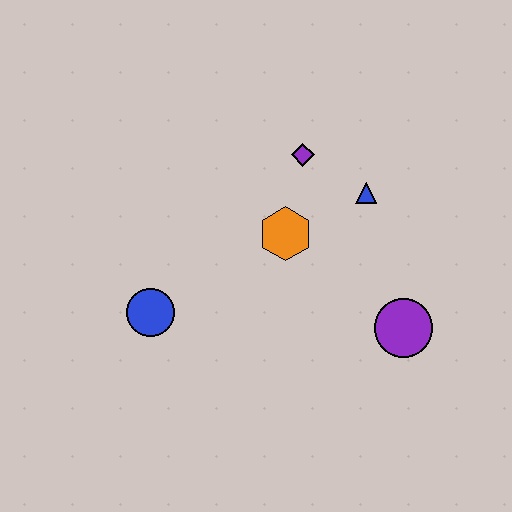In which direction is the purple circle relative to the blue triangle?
The purple circle is below the blue triangle.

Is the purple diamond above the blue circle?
Yes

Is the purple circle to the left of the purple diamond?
No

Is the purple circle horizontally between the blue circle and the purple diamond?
No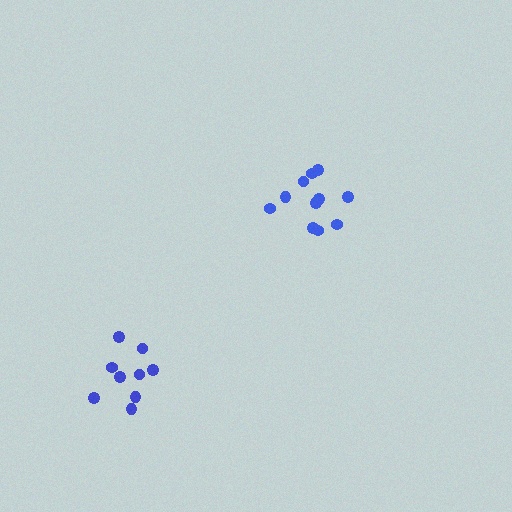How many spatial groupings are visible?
There are 2 spatial groupings.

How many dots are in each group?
Group 1: 11 dots, Group 2: 9 dots (20 total).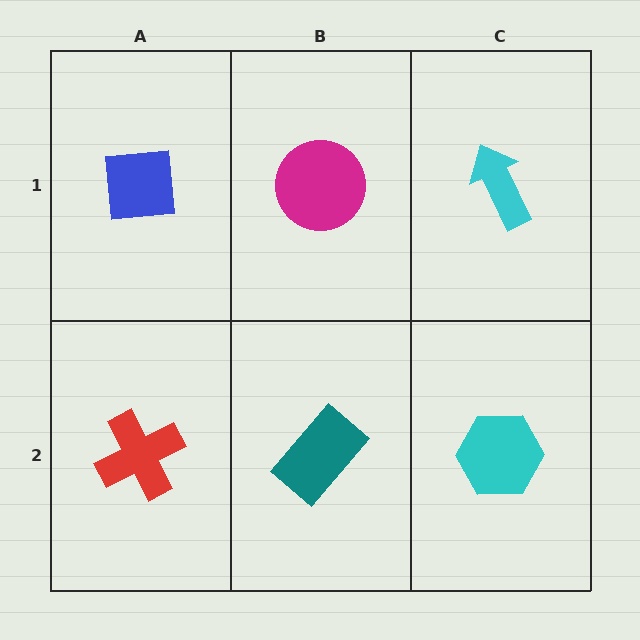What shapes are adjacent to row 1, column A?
A red cross (row 2, column A), a magenta circle (row 1, column B).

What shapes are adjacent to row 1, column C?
A cyan hexagon (row 2, column C), a magenta circle (row 1, column B).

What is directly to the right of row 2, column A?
A teal rectangle.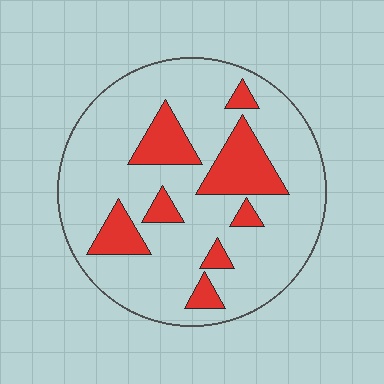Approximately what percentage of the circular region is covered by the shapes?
Approximately 20%.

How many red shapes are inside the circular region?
8.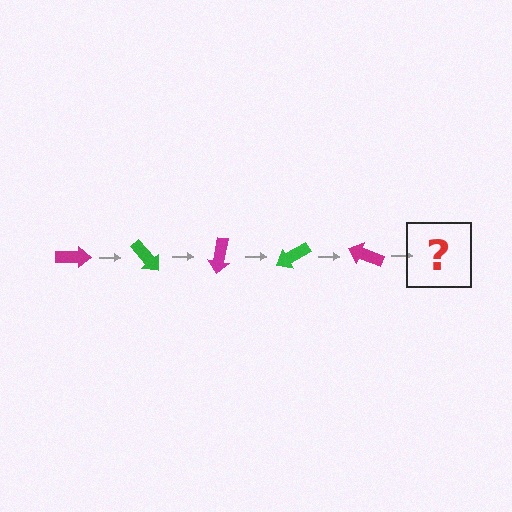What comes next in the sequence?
The next element should be a green arrow, rotated 250 degrees from the start.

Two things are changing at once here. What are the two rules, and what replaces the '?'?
The two rules are that it rotates 50 degrees each step and the color cycles through magenta and green. The '?' should be a green arrow, rotated 250 degrees from the start.